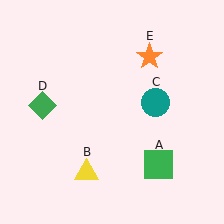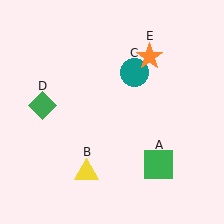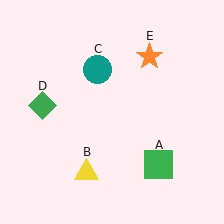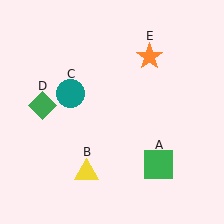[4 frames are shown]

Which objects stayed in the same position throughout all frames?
Green square (object A) and yellow triangle (object B) and green diamond (object D) and orange star (object E) remained stationary.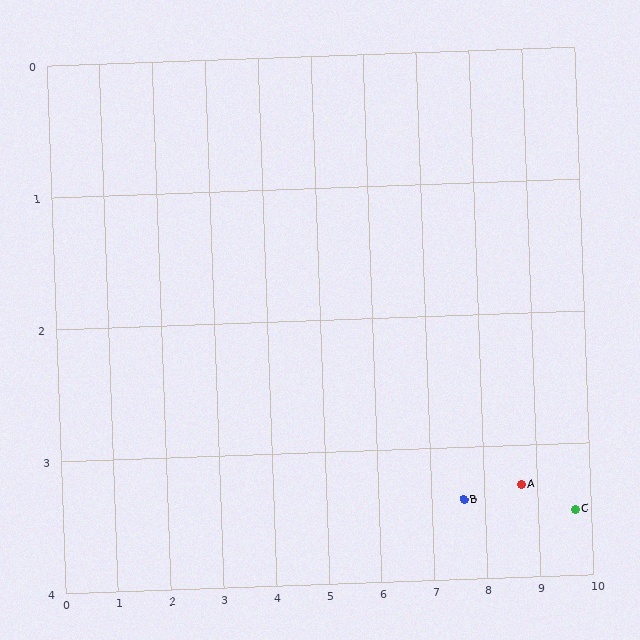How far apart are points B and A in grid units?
Points B and A are about 1.1 grid units apart.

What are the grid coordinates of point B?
Point B is at approximately (7.6, 3.4).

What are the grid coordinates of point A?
Point A is at approximately (8.7, 3.3).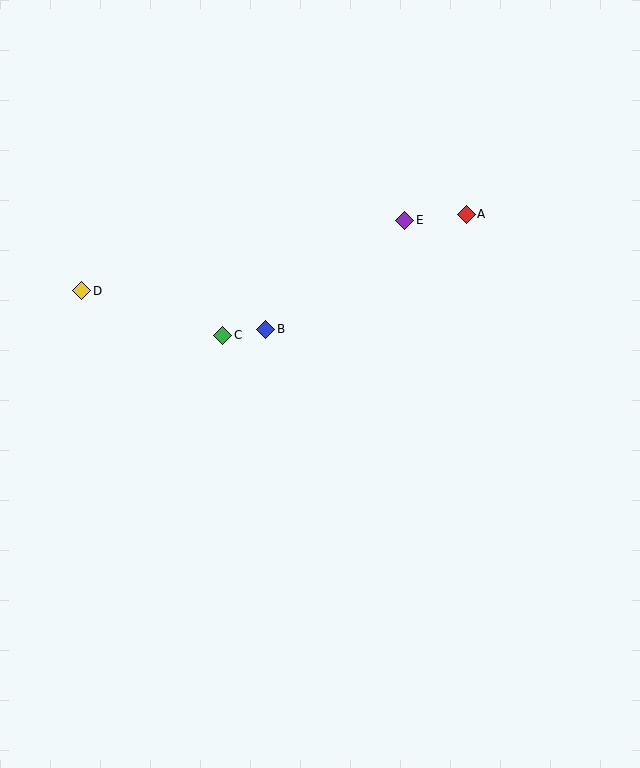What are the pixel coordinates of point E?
Point E is at (405, 220).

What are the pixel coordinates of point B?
Point B is at (266, 329).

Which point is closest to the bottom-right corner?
Point B is closest to the bottom-right corner.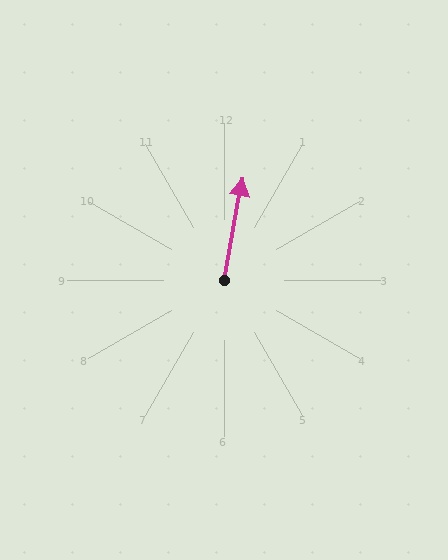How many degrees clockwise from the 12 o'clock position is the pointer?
Approximately 10 degrees.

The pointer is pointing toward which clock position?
Roughly 12 o'clock.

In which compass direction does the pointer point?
North.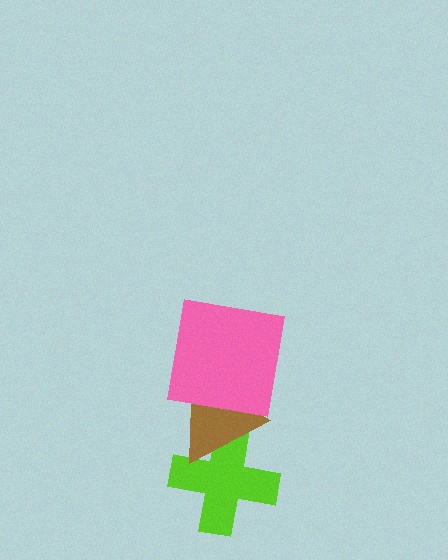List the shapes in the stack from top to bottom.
From top to bottom: the pink square, the brown triangle, the lime cross.